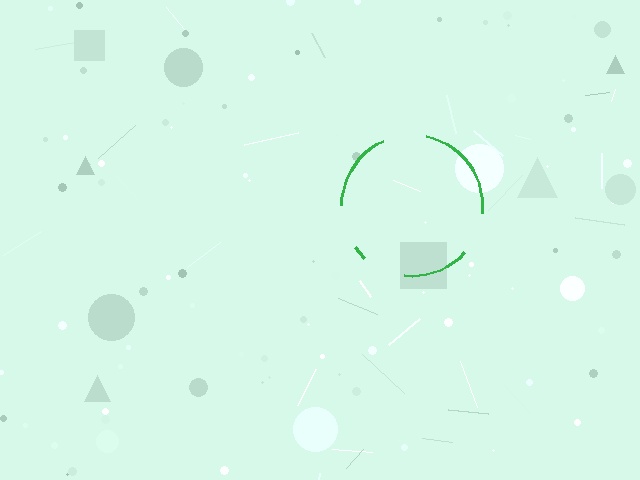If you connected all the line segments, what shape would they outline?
They would outline a circle.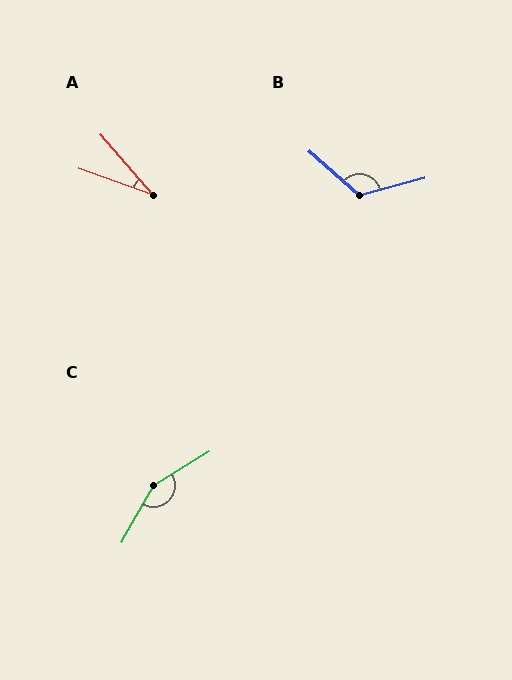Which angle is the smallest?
A, at approximately 29 degrees.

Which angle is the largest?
C, at approximately 152 degrees.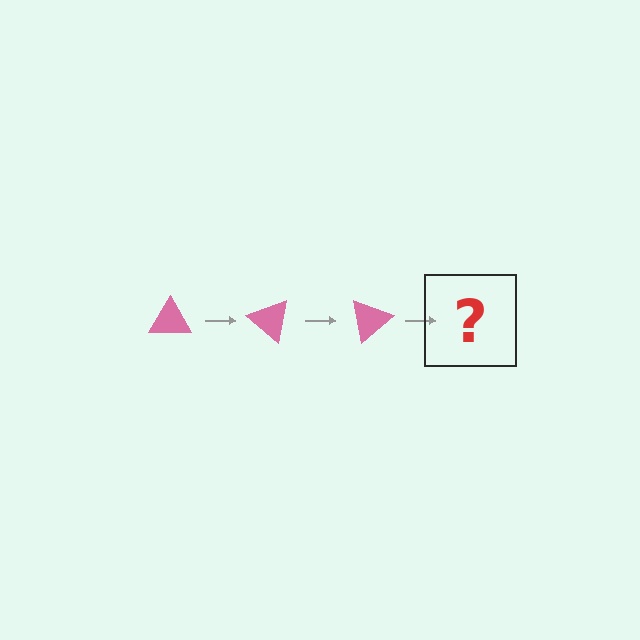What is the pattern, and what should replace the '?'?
The pattern is that the triangle rotates 40 degrees each step. The '?' should be a pink triangle rotated 120 degrees.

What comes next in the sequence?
The next element should be a pink triangle rotated 120 degrees.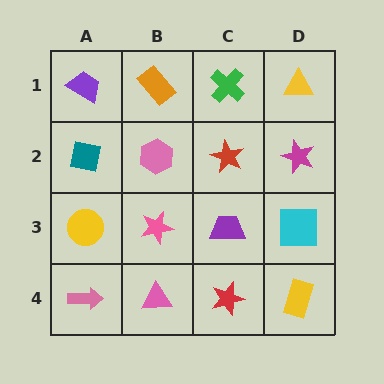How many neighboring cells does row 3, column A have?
3.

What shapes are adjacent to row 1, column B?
A pink hexagon (row 2, column B), a purple trapezoid (row 1, column A), a green cross (row 1, column C).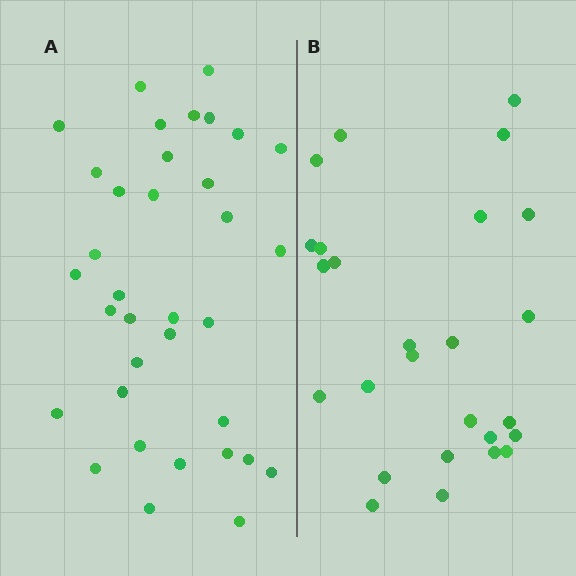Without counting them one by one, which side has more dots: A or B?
Region A (the left region) has more dots.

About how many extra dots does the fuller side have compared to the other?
Region A has roughly 8 or so more dots than region B.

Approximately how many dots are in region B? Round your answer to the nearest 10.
About 30 dots. (The exact count is 26, which rounds to 30.)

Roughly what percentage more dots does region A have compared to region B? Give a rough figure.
About 35% more.